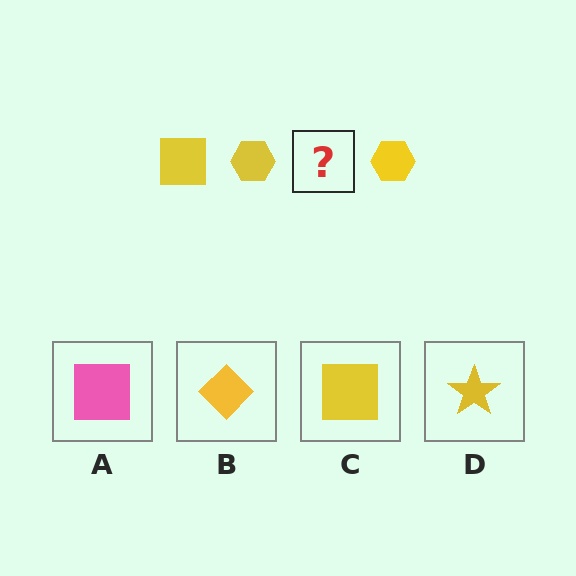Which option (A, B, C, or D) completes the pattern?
C.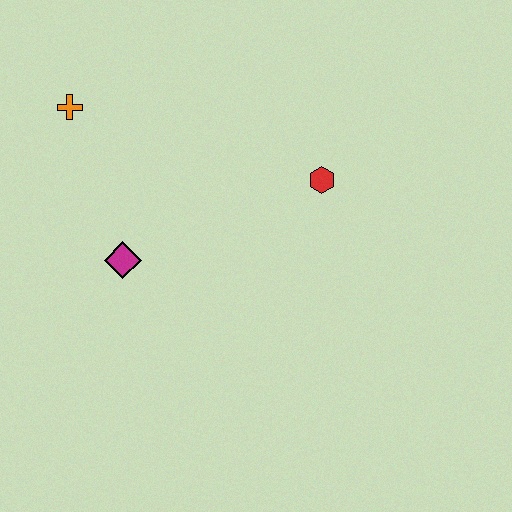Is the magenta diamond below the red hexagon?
Yes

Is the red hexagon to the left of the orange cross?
No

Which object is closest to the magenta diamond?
The orange cross is closest to the magenta diamond.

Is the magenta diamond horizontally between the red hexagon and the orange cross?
Yes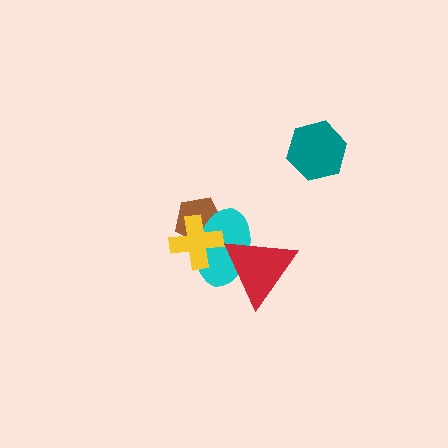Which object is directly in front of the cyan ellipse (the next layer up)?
The yellow cross is directly in front of the cyan ellipse.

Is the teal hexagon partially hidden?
No, no other shape covers it.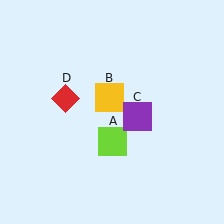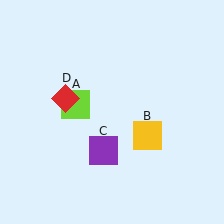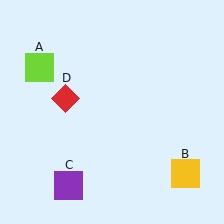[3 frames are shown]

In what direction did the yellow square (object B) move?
The yellow square (object B) moved down and to the right.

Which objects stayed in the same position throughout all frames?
Red diamond (object D) remained stationary.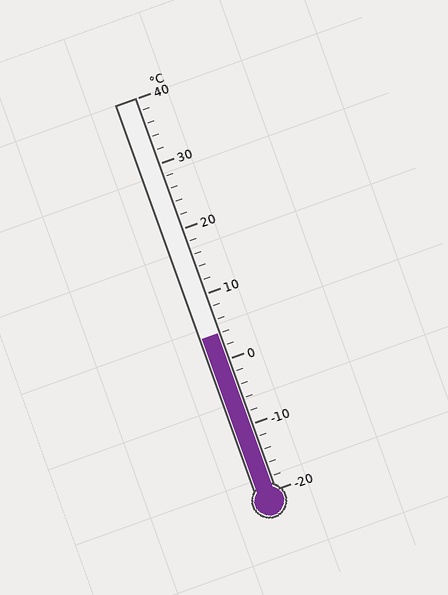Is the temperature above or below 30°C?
The temperature is below 30°C.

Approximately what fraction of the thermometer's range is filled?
The thermometer is filled to approximately 40% of its range.